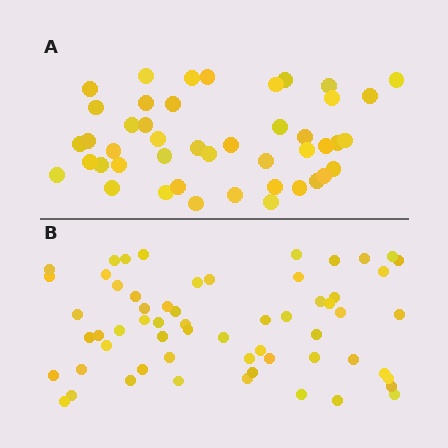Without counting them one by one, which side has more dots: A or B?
Region B (the bottom region) has more dots.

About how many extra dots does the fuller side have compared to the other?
Region B has approximately 15 more dots than region A.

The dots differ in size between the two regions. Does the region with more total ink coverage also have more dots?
No. Region A has more total ink coverage because its dots are larger, but region B actually contains more individual dots. Total area can be misleading — the number of items is what matters here.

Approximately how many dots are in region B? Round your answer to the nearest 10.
About 60 dots.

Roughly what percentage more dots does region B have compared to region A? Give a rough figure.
About 35% more.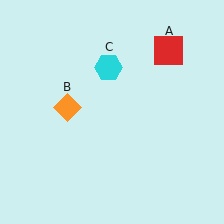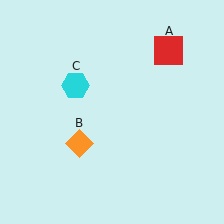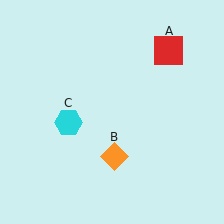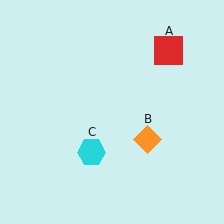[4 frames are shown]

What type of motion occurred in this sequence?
The orange diamond (object B), cyan hexagon (object C) rotated counterclockwise around the center of the scene.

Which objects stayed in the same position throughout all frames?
Red square (object A) remained stationary.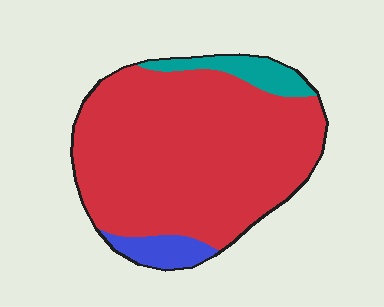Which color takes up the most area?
Red, at roughly 85%.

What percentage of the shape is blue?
Blue covers around 5% of the shape.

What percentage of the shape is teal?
Teal takes up about one tenth (1/10) of the shape.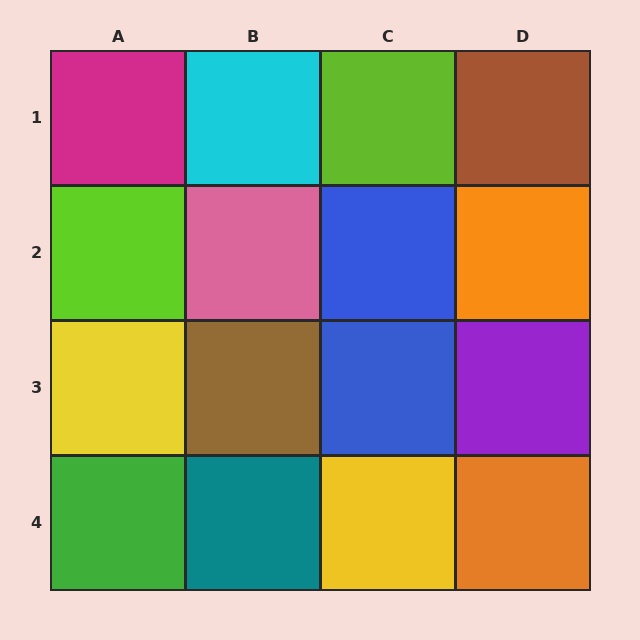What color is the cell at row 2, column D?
Orange.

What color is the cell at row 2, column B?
Pink.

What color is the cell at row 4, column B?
Teal.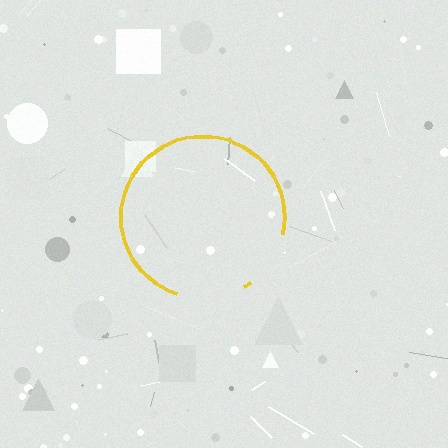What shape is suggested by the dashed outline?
The dashed outline suggests a circle.